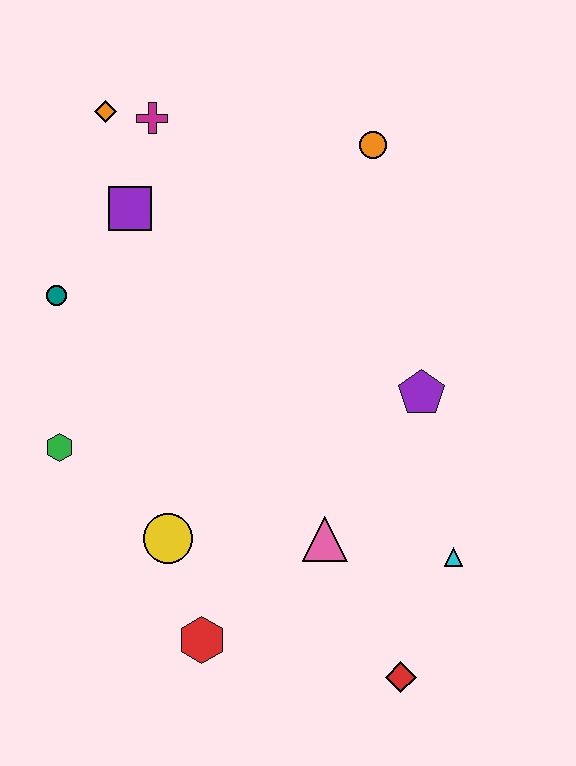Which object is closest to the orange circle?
The magenta cross is closest to the orange circle.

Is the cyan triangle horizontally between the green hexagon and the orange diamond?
No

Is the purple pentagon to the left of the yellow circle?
No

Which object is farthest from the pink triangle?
The orange diamond is farthest from the pink triangle.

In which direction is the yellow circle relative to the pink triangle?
The yellow circle is to the left of the pink triangle.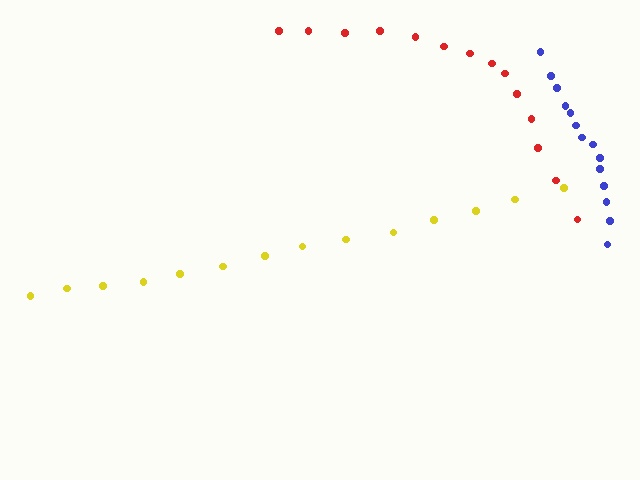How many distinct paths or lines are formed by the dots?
There are 3 distinct paths.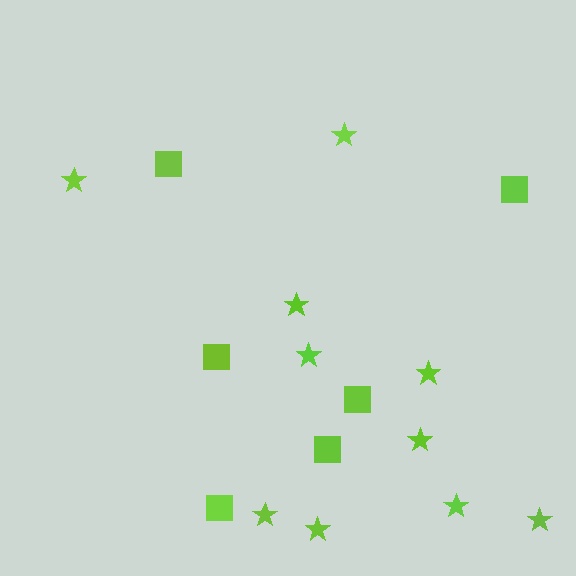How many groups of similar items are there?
There are 2 groups: one group of squares (6) and one group of stars (10).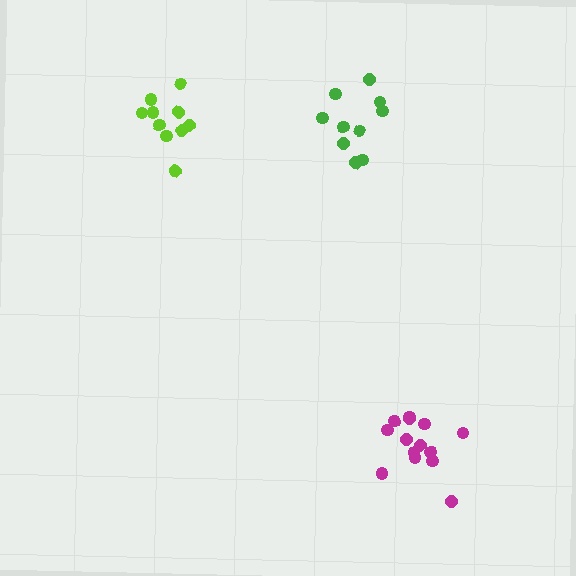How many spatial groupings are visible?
There are 3 spatial groupings.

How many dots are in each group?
Group 1: 14 dots, Group 2: 10 dots, Group 3: 10 dots (34 total).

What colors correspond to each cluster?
The clusters are colored: magenta, green, lime.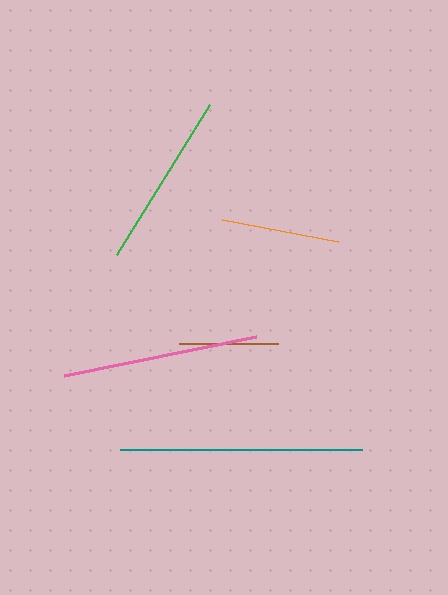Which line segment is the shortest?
The brown line is the shortest at approximately 99 pixels.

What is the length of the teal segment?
The teal segment is approximately 242 pixels long.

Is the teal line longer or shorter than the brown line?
The teal line is longer than the brown line.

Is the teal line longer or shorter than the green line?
The teal line is longer than the green line.